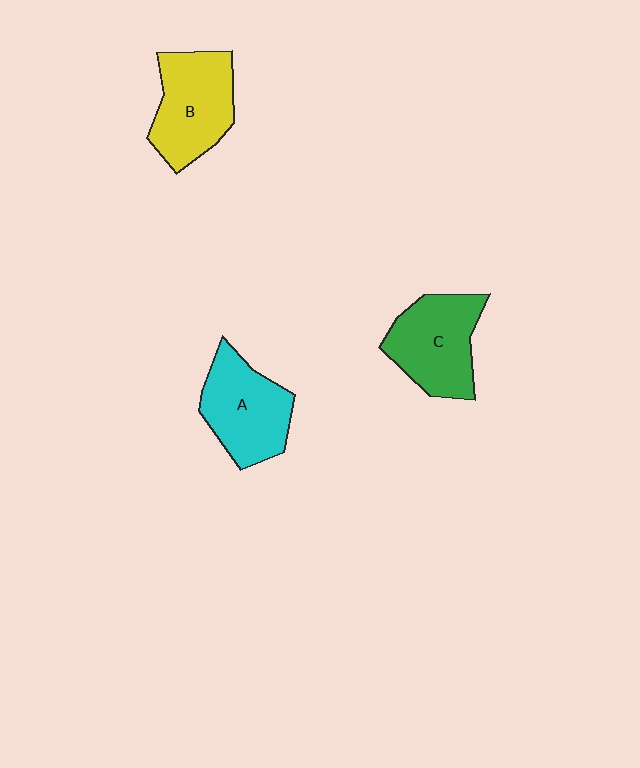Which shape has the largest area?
Shape B (yellow).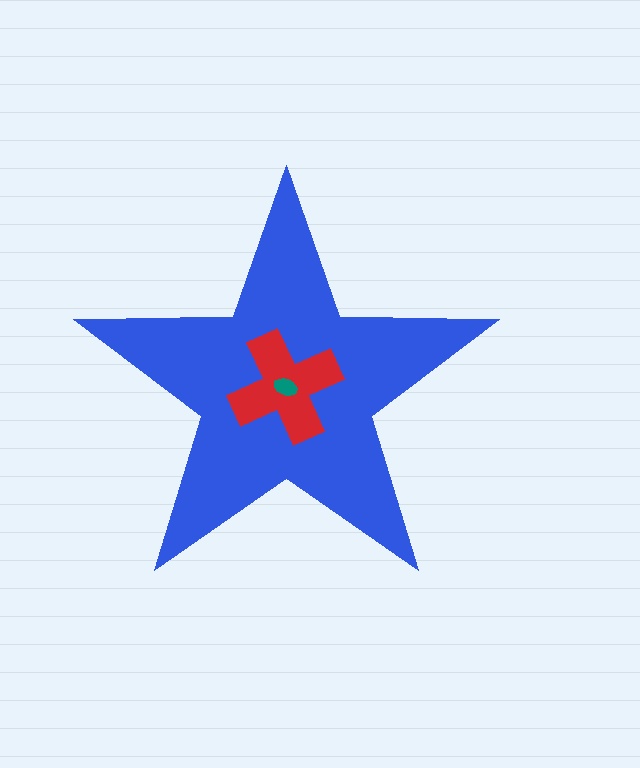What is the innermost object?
The teal ellipse.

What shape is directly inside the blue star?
The red cross.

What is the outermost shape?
The blue star.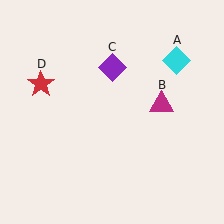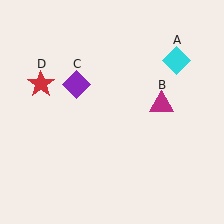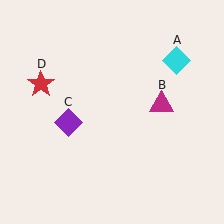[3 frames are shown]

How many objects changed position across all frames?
1 object changed position: purple diamond (object C).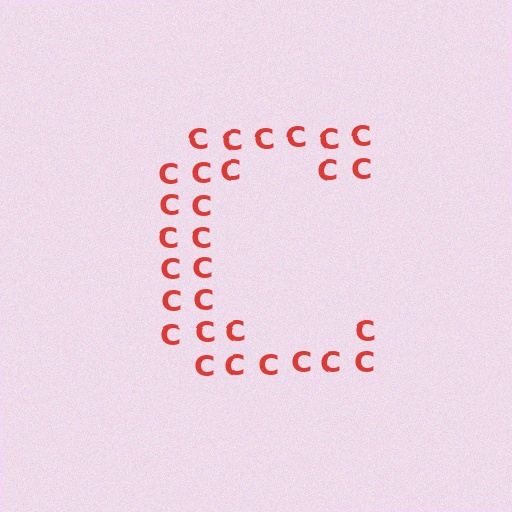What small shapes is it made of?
It is made of small letter C's.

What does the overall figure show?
The overall figure shows the letter C.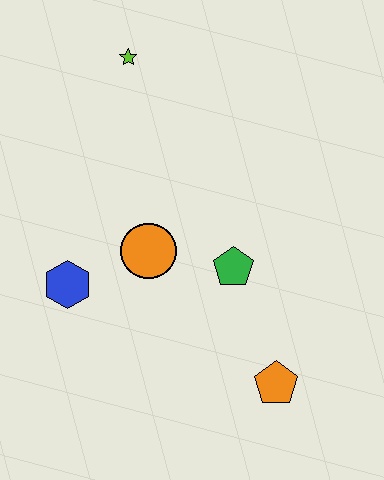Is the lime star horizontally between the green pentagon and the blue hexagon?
Yes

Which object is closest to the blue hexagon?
The orange circle is closest to the blue hexagon.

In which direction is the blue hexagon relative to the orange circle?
The blue hexagon is to the left of the orange circle.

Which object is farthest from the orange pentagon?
The lime star is farthest from the orange pentagon.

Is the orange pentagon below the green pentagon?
Yes